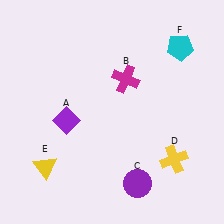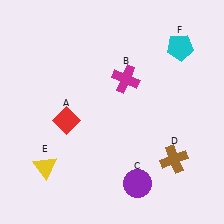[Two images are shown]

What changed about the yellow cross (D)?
In Image 1, D is yellow. In Image 2, it changed to brown.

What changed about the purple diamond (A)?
In Image 1, A is purple. In Image 2, it changed to red.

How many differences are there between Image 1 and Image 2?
There are 2 differences between the two images.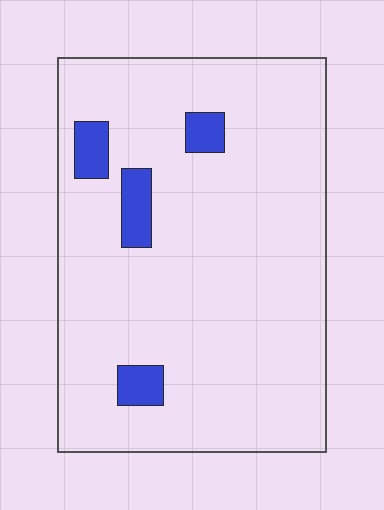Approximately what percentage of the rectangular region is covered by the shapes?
Approximately 10%.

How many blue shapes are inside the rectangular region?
4.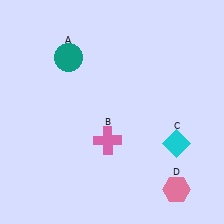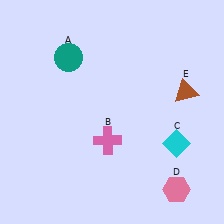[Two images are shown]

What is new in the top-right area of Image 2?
A brown triangle (E) was added in the top-right area of Image 2.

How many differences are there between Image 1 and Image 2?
There is 1 difference between the two images.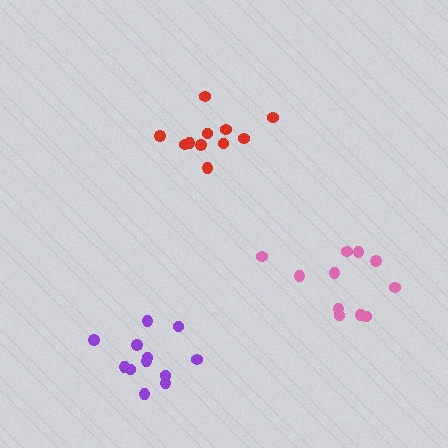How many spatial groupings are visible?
There are 3 spatial groupings.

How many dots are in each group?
Group 1: 11 dots, Group 2: 11 dots, Group 3: 12 dots (34 total).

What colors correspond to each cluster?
The clusters are colored: red, pink, purple.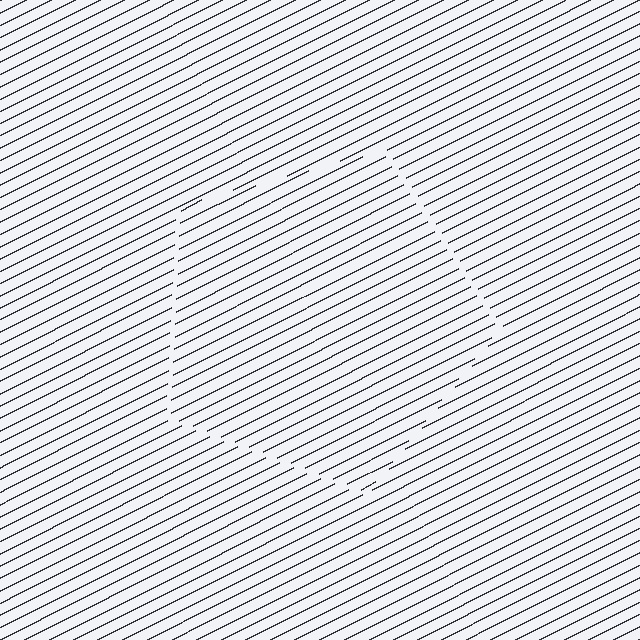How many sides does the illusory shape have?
5 sides — the line-ends trace a pentagon.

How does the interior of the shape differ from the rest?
The interior of the shape contains the same grating, shifted by half a period — the contour is defined by the phase discontinuity where line-ends from the inner and outer gratings abut.